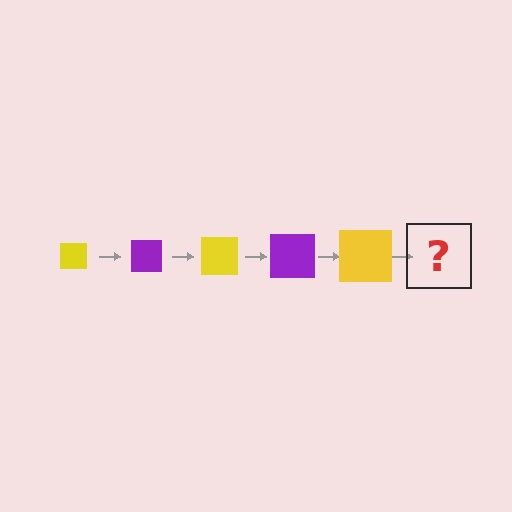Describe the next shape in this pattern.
It should be a purple square, larger than the previous one.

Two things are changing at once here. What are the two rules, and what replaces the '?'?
The two rules are that the square grows larger each step and the color cycles through yellow and purple. The '?' should be a purple square, larger than the previous one.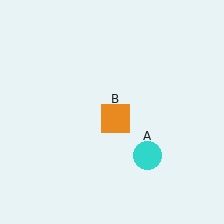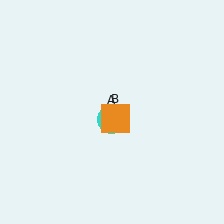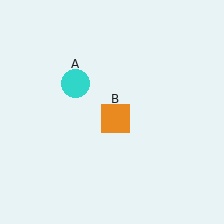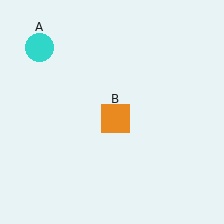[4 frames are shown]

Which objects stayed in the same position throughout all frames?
Orange square (object B) remained stationary.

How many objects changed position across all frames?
1 object changed position: cyan circle (object A).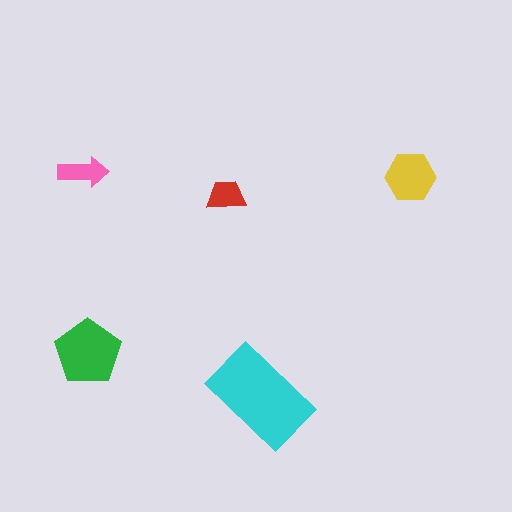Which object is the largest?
The cyan rectangle.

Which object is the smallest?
The red trapezoid.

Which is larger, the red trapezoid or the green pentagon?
The green pentagon.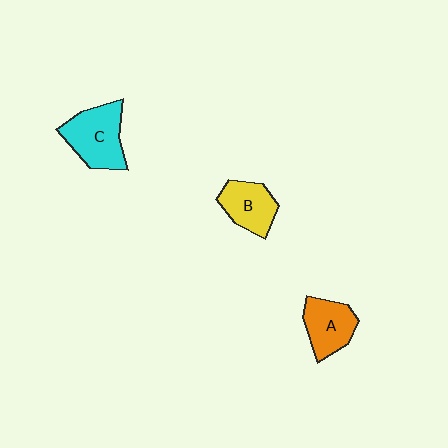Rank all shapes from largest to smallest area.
From largest to smallest: C (cyan), A (orange), B (yellow).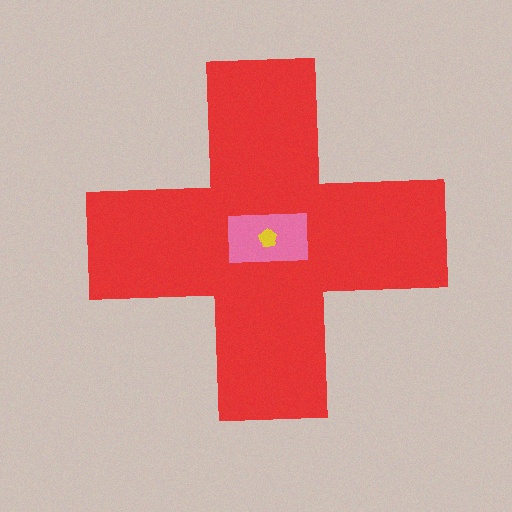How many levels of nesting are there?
3.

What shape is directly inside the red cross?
The pink rectangle.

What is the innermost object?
The yellow pentagon.